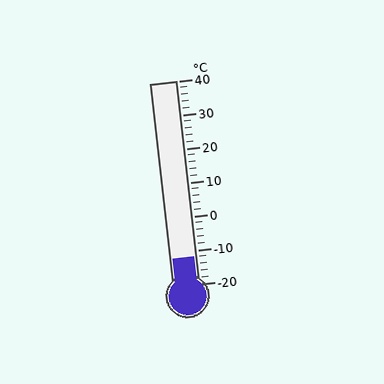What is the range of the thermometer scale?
The thermometer scale ranges from -20°C to 40°C.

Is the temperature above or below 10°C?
The temperature is below 10°C.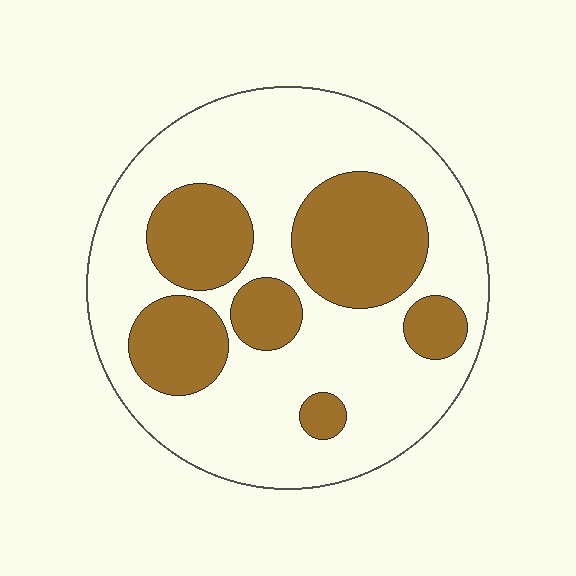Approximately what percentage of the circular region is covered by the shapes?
Approximately 30%.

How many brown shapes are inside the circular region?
6.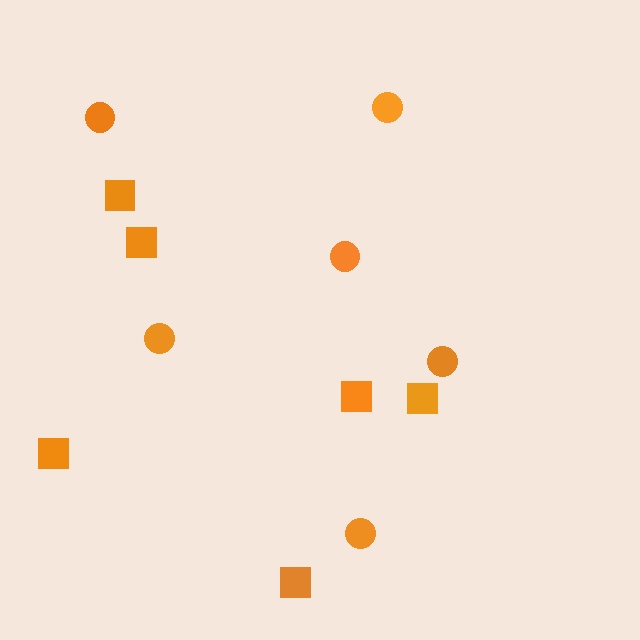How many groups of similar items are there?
There are 2 groups: one group of circles (6) and one group of squares (6).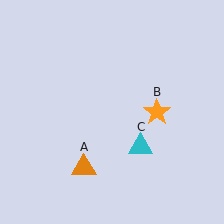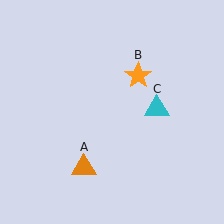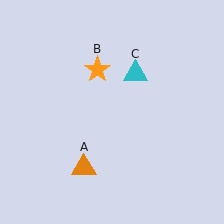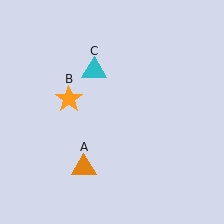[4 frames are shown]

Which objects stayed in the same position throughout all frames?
Orange triangle (object A) remained stationary.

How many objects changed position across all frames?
2 objects changed position: orange star (object B), cyan triangle (object C).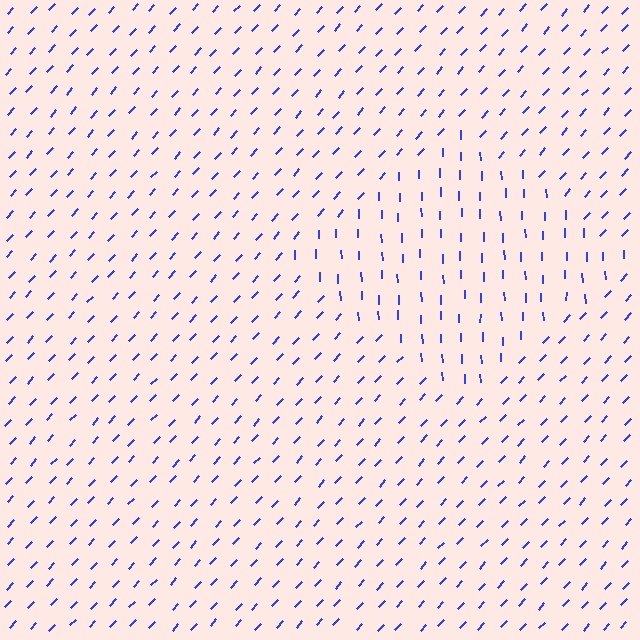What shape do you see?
I see a diamond.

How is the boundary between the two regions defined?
The boundary is defined purely by a change in line orientation (approximately 45 degrees difference). All lines are the same color and thickness.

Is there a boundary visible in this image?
Yes, there is a texture boundary formed by a change in line orientation.